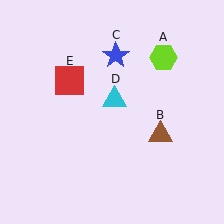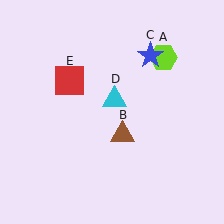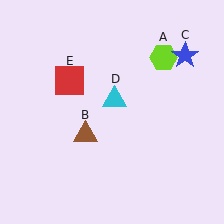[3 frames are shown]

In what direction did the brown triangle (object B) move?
The brown triangle (object B) moved left.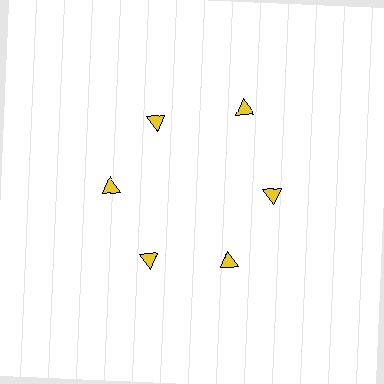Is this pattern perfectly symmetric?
No. The 6 yellow triangles are arranged in a ring, but one element near the 1 o'clock position is pushed outward from the center, breaking the 6-fold rotational symmetry.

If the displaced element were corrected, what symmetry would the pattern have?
It would have 6-fold rotational symmetry — the pattern would map onto itself every 60 degrees.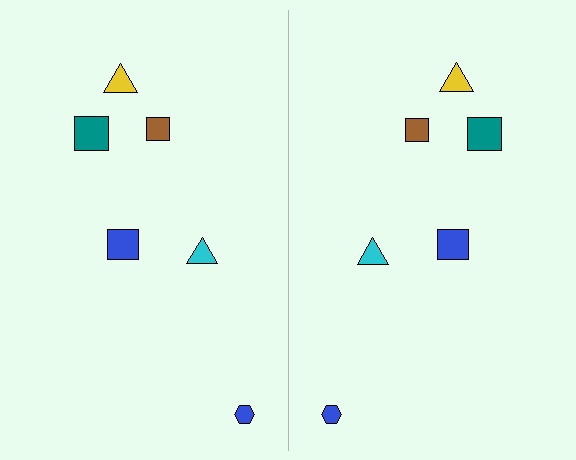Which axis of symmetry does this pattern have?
The pattern has a vertical axis of symmetry running through the center of the image.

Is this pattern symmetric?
Yes, this pattern has bilateral (reflection) symmetry.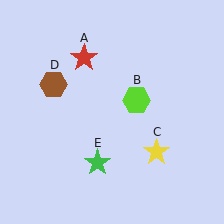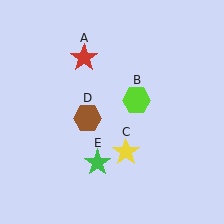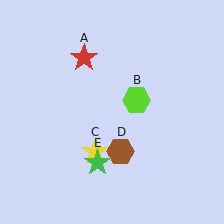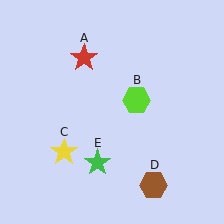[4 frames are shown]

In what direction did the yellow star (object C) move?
The yellow star (object C) moved left.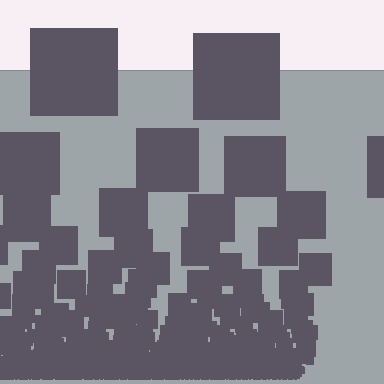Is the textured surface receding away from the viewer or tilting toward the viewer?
The surface appears to tilt toward the viewer. Texture elements get larger and sparser toward the top.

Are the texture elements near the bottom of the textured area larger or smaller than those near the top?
Smaller. The gradient is inverted — elements near the bottom are smaller and denser.